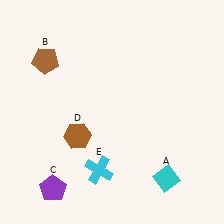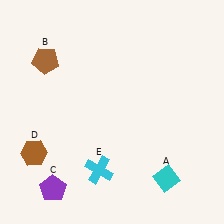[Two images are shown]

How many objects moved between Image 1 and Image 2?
1 object moved between the two images.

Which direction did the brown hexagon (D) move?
The brown hexagon (D) moved left.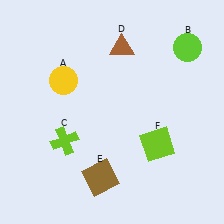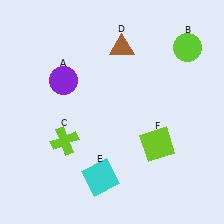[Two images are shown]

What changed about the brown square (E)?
In Image 1, E is brown. In Image 2, it changed to cyan.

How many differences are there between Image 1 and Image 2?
There are 2 differences between the two images.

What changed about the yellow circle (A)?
In Image 1, A is yellow. In Image 2, it changed to purple.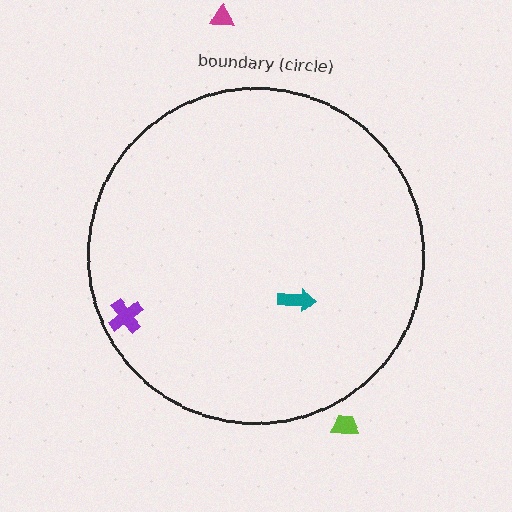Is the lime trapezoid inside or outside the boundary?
Outside.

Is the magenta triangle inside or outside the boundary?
Outside.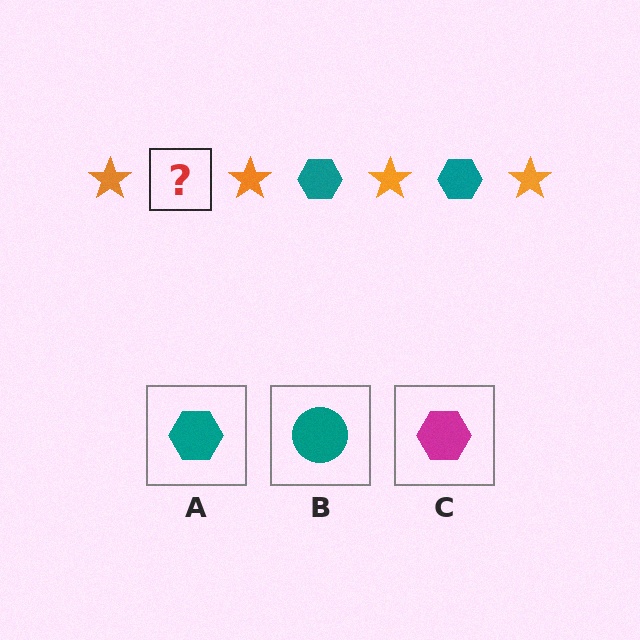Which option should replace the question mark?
Option A.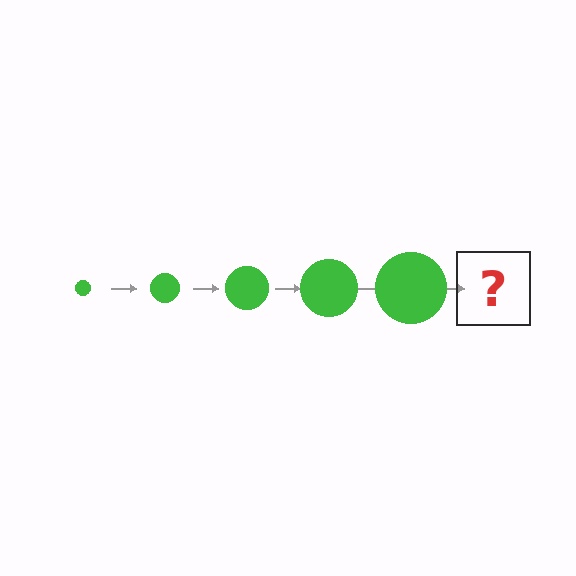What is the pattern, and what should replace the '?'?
The pattern is that the circle gets progressively larger each step. The '?' should be a green circle, larger than the previous one.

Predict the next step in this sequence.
The next step is a green circle, larger than the previous one.